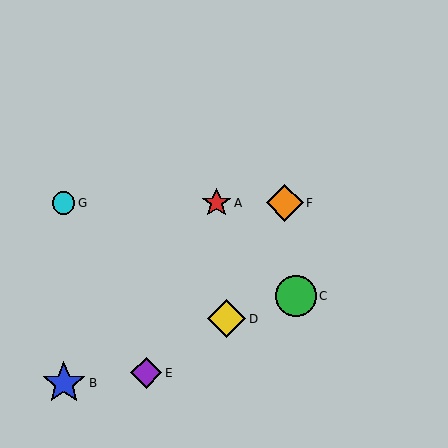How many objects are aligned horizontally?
3 objects (A, F, G) are aligned horizontally.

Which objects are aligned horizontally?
Objects A, F, G are aligned horizontally.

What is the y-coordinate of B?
Object B is at y≈383.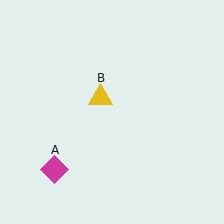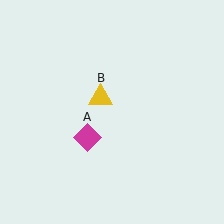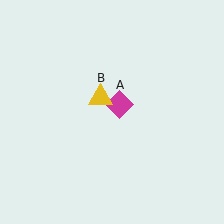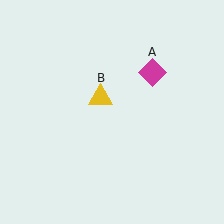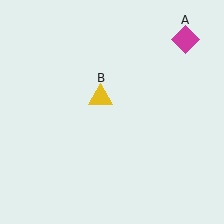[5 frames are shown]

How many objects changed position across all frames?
1 object changed position: magenta diamond (object A).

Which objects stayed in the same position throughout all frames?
Yellow triangle (object B) remained stationary.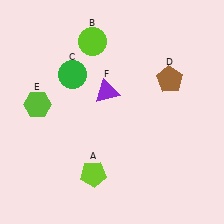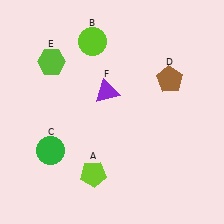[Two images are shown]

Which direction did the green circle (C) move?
The green circle (C) moved down.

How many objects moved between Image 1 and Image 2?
2 objects moved between the two images.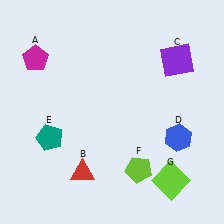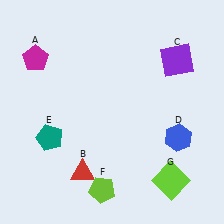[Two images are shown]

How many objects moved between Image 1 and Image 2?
1 object moved between the two images.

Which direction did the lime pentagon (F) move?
The lime pentagon (F) moved left.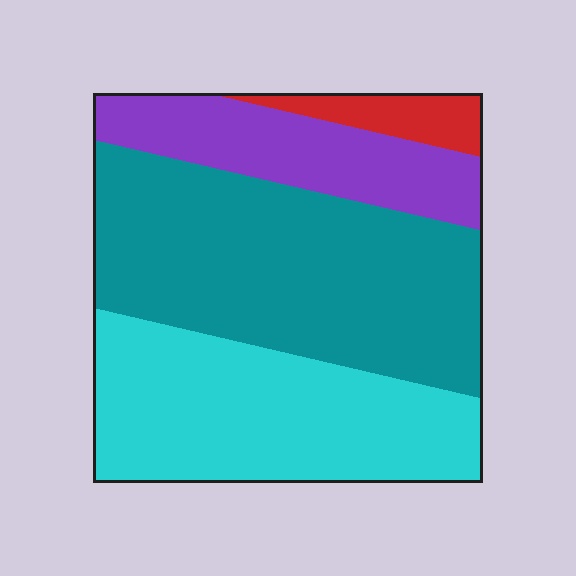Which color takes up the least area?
Red, at roughly 5%.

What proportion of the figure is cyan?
Cyan covers 33% of the figure.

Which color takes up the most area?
Teal, at roughly 45%.